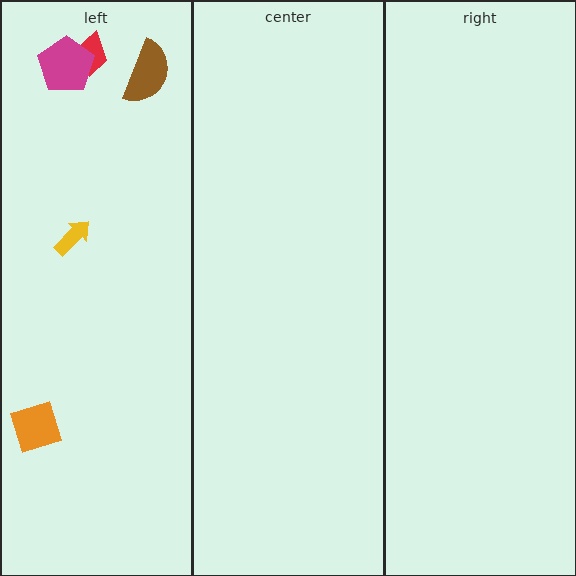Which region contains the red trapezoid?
The left region.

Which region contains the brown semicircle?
The left region.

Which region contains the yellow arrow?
The left region.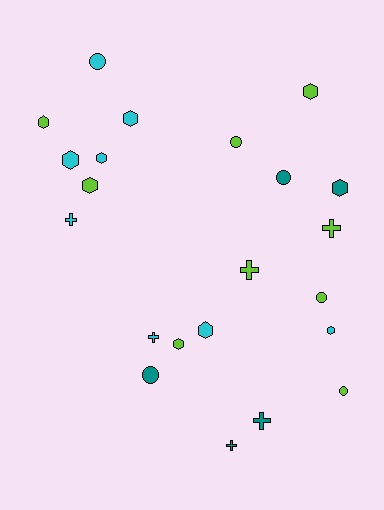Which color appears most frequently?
Lime, with 9 objects.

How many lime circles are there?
There are 3 lime circles.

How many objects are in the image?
There are 22 objects.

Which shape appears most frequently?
Hexagon, with 10 objects.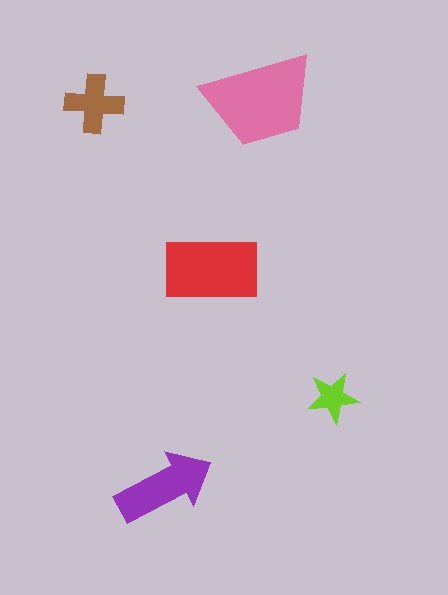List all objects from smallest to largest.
The lime star, the brown cross, the purple arrow, the red rectangle, the pink trapezoid.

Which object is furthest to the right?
The lime star is rightmost.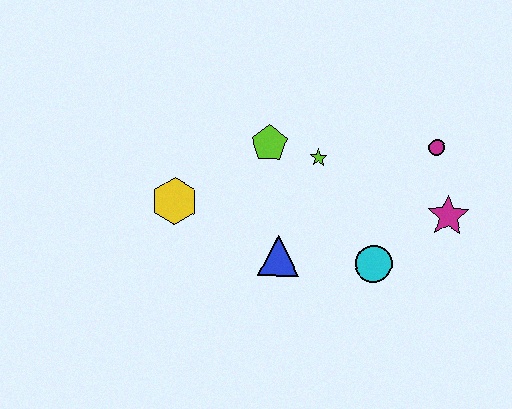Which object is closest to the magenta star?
The magenta circle is closest to the magenta star.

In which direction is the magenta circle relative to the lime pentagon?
The magenta circle is to the right of the lime pentagon.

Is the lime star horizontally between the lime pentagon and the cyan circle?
Yes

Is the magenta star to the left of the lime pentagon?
No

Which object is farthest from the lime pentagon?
The magenta star is farthest from the lime pentagon.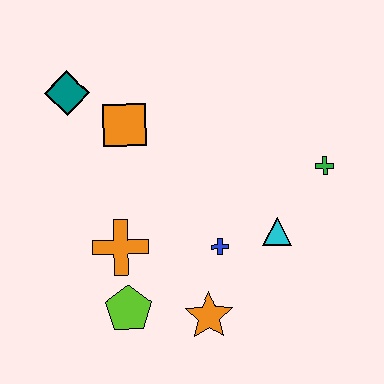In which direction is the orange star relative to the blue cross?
The orange star is below the blue cross.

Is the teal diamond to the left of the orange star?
Yes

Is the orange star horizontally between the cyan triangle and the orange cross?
Yes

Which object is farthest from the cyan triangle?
The teal diamond is farthest from the cyan triangle.